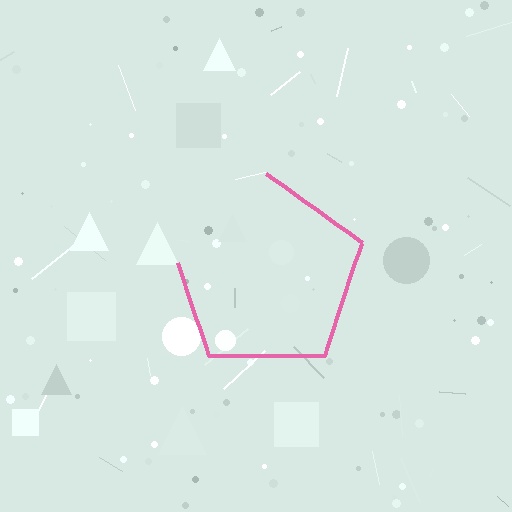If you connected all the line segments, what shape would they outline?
They would outline a pentagon.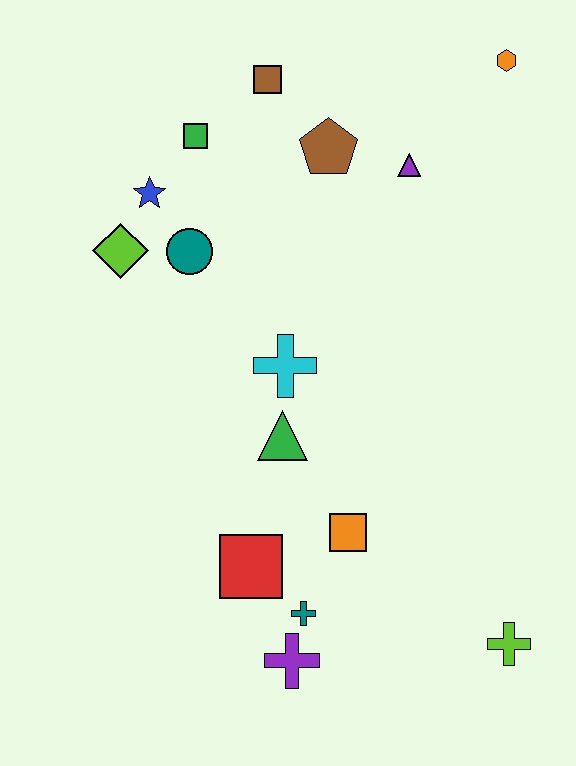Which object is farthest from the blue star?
The lime cross is farthest from the blue star.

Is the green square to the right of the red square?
No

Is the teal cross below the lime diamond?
Yes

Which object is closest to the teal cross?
The purple cross is closest to the teal cross.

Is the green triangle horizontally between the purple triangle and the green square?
Yes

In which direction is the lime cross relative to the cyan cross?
The lime cross is below the cyan cross.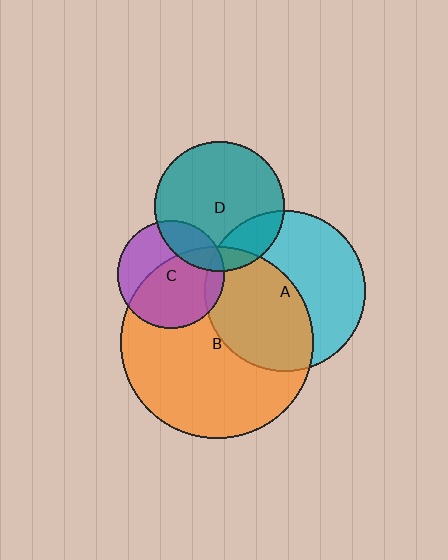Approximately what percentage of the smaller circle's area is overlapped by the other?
Approximately 25%.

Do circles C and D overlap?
Yes.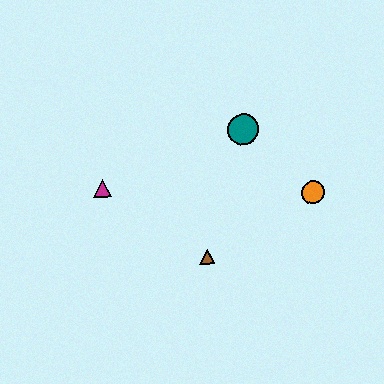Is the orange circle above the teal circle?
No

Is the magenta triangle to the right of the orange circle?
No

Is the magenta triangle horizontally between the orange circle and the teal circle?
No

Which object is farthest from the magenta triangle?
The orange circle is farthest from the magenta triangle.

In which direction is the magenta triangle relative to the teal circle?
The magenta triangle is to the left of the teal circle.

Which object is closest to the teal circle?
The orange circle is closest to the teal circle.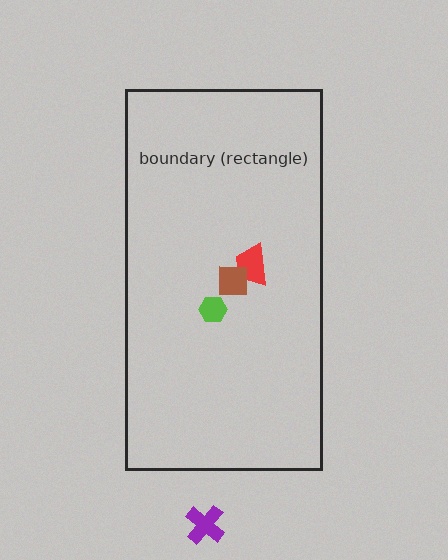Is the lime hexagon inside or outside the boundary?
Inside.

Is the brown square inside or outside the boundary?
Inside.